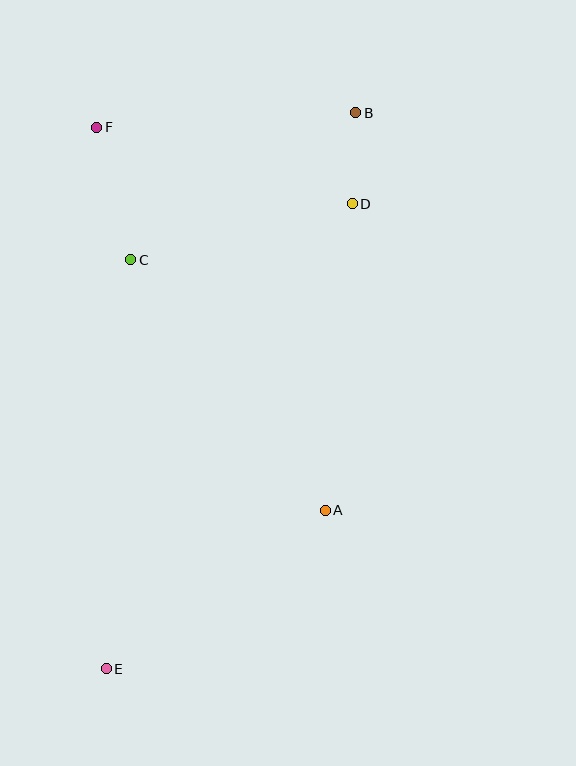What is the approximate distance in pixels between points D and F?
The distance between D and F is approximately 267 pixels.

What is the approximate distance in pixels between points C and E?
The distance between C and E is approximately 410 pixels.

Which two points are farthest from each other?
Points B and E are farthest from each other.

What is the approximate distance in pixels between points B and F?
The distance between B and F is approximately 259 pixels.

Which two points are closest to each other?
Points B and D are closest to each other.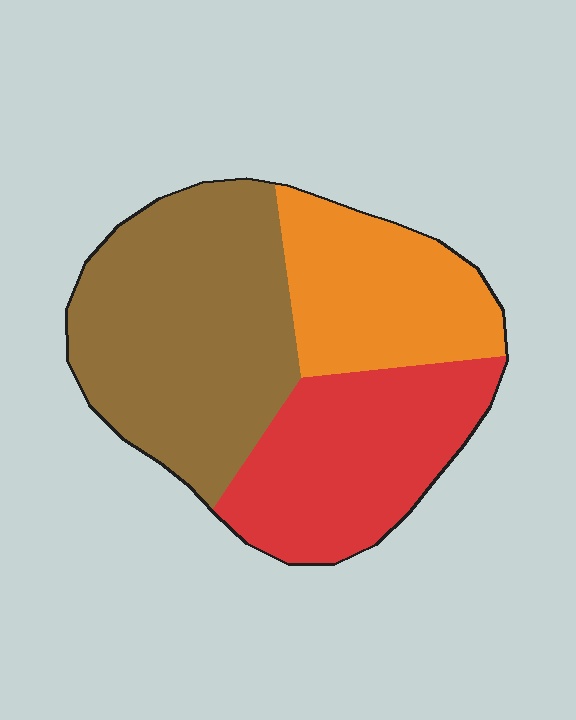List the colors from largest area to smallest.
From largest to smallest: brown, red, orange.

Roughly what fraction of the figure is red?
Red covers 31% of the figure.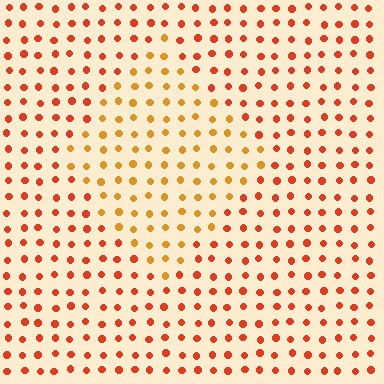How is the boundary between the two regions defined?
The boundary is defined purely by a slight shift in hue (about 29 degrees). Spacing, size, and orientation are identical on both sides.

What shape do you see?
I see a diamond.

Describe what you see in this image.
The image is filled with small red elements in a uniform arrangement. A diamond-shaped region is visible where the elements are tinted to a slightly different hue, forming a subtle color boundary.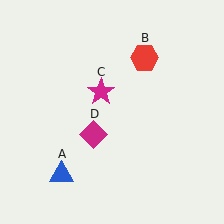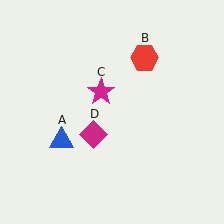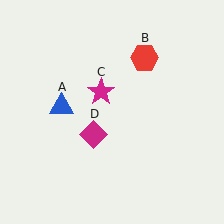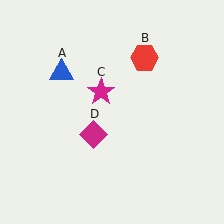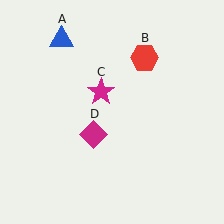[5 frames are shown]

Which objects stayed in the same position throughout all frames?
Red hexagon (object B) and magenta star (object C) and magenta diamond (object D) remained stationary.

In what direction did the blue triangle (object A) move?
The blue triangle (object A) moved up.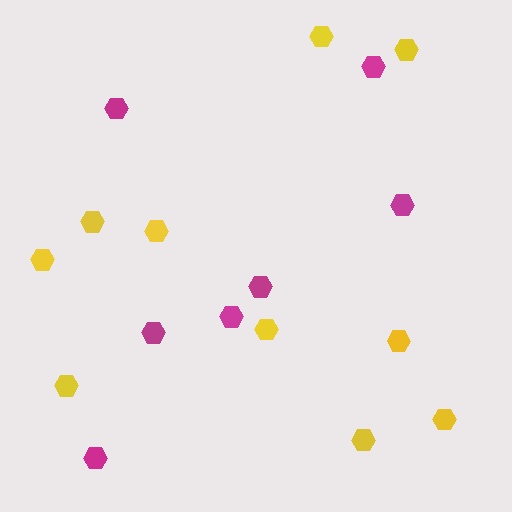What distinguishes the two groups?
There are 2 groups: one group of yellow hexagons (10) and one group of magenta hexagons (7).